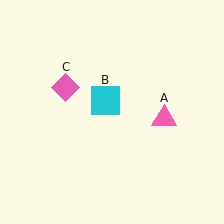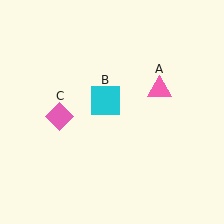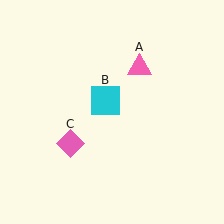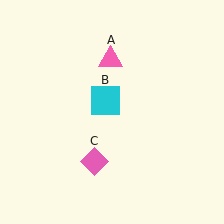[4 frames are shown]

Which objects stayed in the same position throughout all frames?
Cyan square (object B) remained stationary.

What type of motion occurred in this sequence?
The pink triangle (object A), pink diamond (object C) rotated counterclockwise around the center of the scene.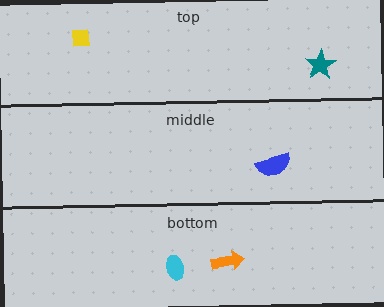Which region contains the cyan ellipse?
The bottom region.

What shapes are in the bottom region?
The orange arrow, the cyan ellipse.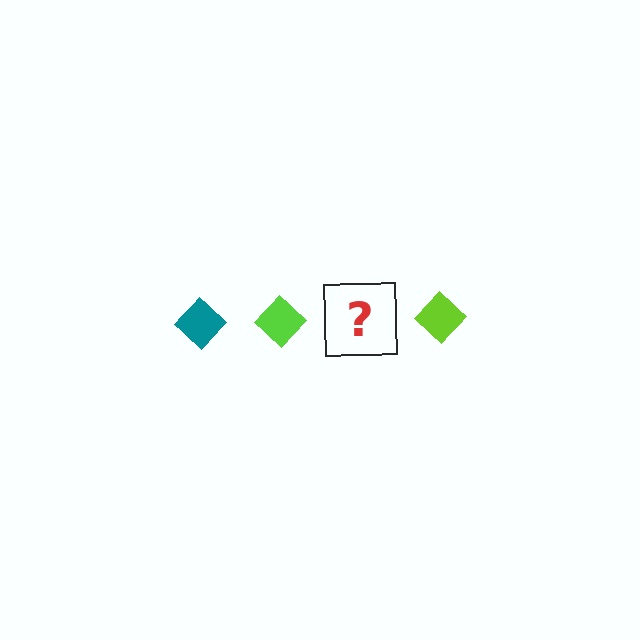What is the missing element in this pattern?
The missing element is a teal diamond.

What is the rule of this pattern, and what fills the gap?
The rule is that the pattern cycles through teal, lime diamonds. The gap should be filled with a teal diamond.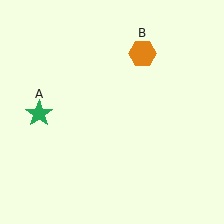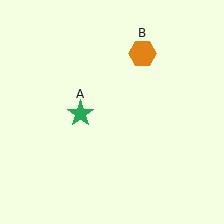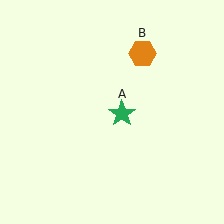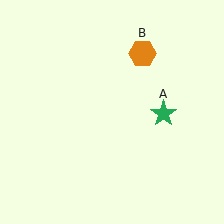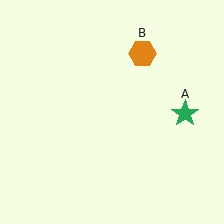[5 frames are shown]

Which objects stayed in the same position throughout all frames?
Orange hexagon (object B) remained stationary.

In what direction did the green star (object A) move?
The green star (object A) moved right.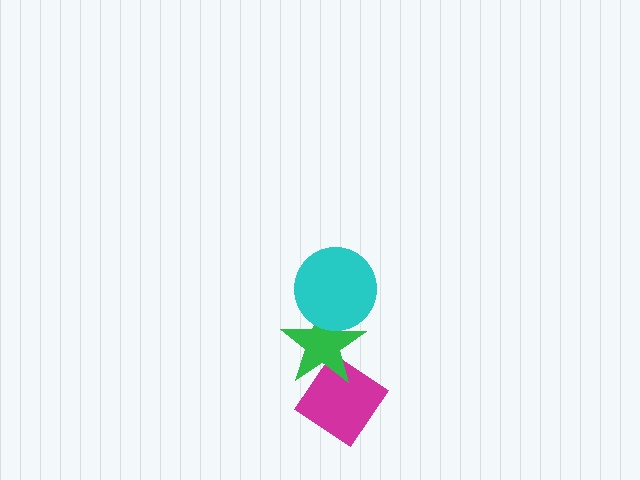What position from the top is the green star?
The green star is 2nd from the top.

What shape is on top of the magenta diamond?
The green star is on top of the magenta diamond.